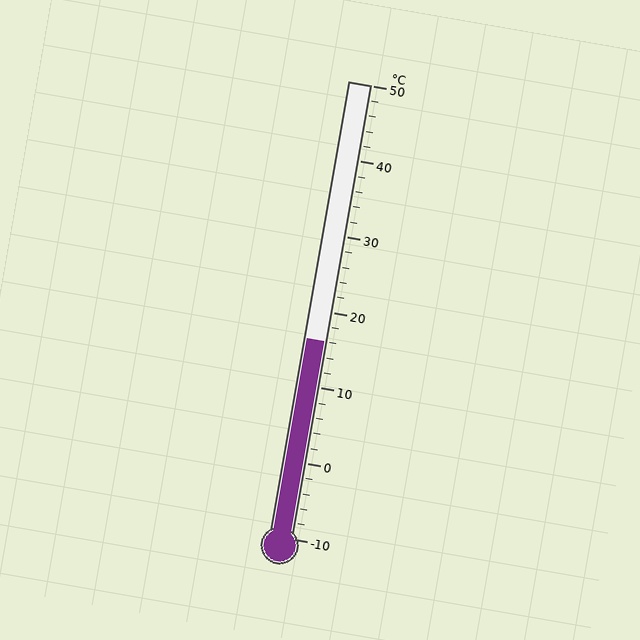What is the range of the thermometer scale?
The thermometer scale ranges from -10°C to 50°C.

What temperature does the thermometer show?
The thermometer shows approximately 16°C.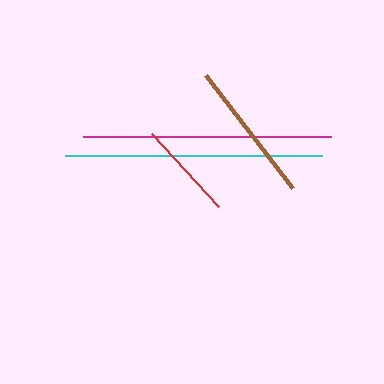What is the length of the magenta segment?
The magenta segment is approximately 248 pixels long.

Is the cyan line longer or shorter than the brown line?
The cyan line is longer than the brown line.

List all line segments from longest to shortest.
From longest to shortest: cyan, magenta, brown, red.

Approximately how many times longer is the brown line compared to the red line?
The brown line is approximately 1.4 times the length of the red line.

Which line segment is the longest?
The cyan line is the longest at approximately 258 pixels.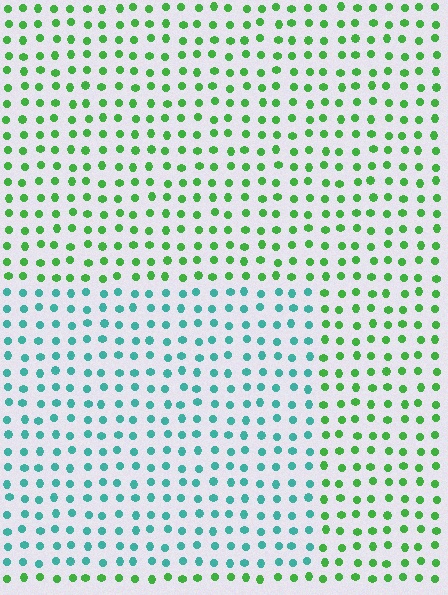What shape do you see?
I see a rectangle.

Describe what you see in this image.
The image is filled with small green elements in a uniform arrangement. A rectangle-shaped region is visible where the elements are tinted to a slightly different hue, forming a subtle color boundary.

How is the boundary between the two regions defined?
The boundary is defined purely by a slight shift in hue (about 53 degrees). Spacing, size, and orientation are identical on both sides.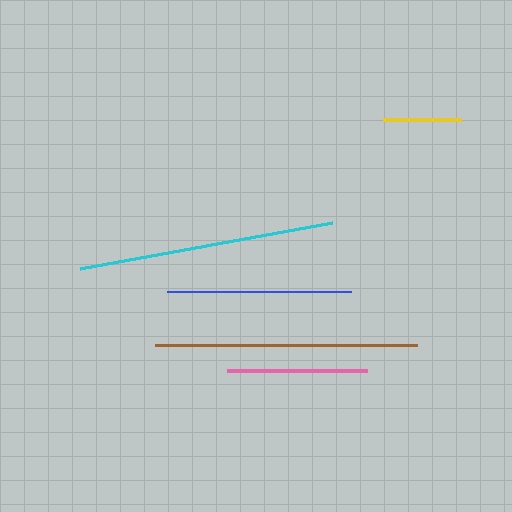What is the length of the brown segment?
The brown segment is approximately 262 pixels long.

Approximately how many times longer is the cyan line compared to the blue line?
The cyan line is approximately 1.4 times the length of the blue line.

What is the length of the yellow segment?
The yellow segment is approximately 78 pixels long.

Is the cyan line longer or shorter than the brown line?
The brown line is longer than the cyan line.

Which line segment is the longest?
The brown line is the longest at approximately 262 pixels.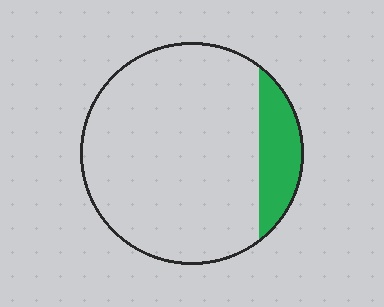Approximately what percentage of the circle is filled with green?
Approximately 15%.